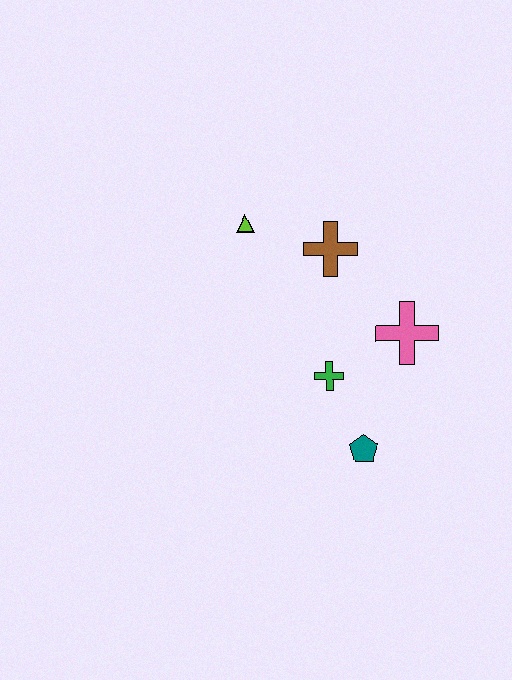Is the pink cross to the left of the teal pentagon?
No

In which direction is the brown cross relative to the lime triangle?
The brown cross is to the right of the lime triangle.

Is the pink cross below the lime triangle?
Yes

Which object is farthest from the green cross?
The lime triangle is farthest from the green cross.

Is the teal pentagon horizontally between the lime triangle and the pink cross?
Yes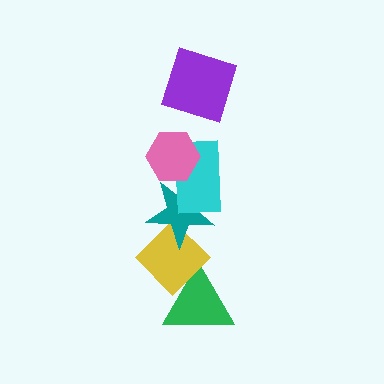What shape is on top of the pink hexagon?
The purple square is on top of the pink hexagon.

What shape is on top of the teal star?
The cyan rectangle is on top of the teal star.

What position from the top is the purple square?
The purple square is 1st from the top.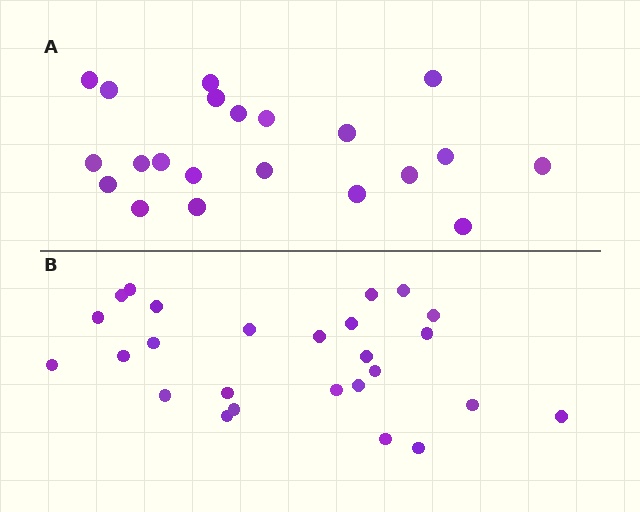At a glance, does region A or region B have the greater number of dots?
Region B (the bottom region) has more dots.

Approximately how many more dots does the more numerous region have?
Region B has about 5 more dots than region A.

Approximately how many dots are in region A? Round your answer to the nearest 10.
About 20 dots. (The exact count is 21, which rounds to 20.)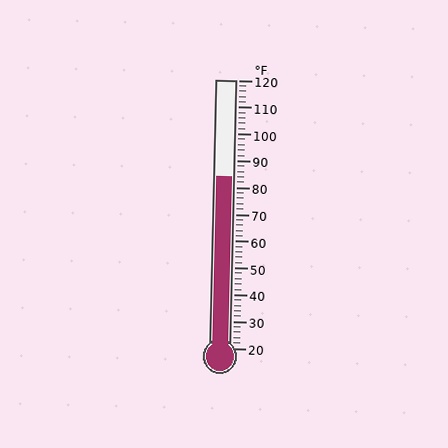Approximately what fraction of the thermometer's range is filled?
The thermometer is filled to approximately 65% of its range.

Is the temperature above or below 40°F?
The temperature is above 40°F.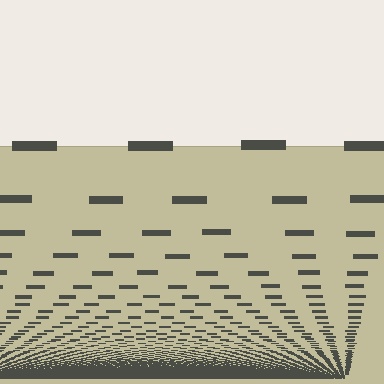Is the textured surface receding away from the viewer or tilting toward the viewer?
The surface appears to tilt toward the viewer. Texture elements get larger and sparser toward the top.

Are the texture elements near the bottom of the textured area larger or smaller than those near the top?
Smaller. The gradient is inverted — elements near the bottom are smaller and denser.